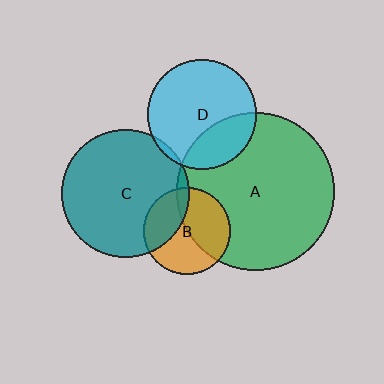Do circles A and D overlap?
Yes.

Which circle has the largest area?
Circle A (green).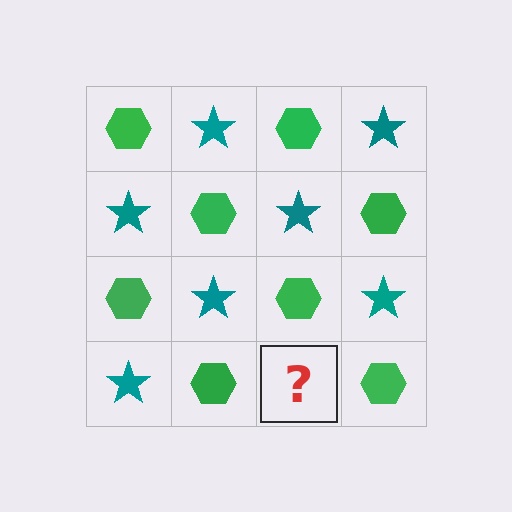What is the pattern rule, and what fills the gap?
The rule is that it alternates green hexagon and teal star in a checkerboard pattern. The gap should be filled with a teal star.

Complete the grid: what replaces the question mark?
The question mark should be replaced with a teal star.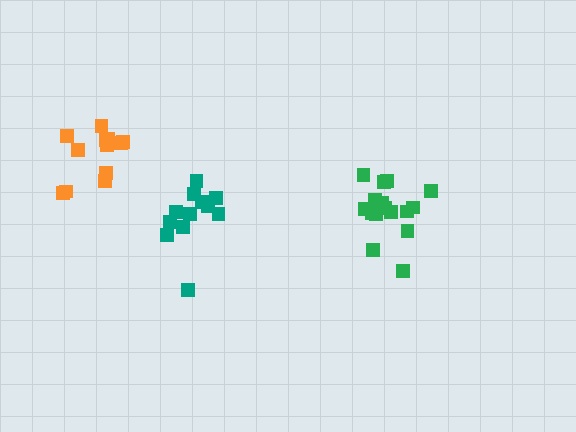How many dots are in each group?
Group 1: 12 dots, Group 2: 16 dots, Group 3: 12 dots (40 total).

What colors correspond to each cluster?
The clusters are colored: teal, green, orange.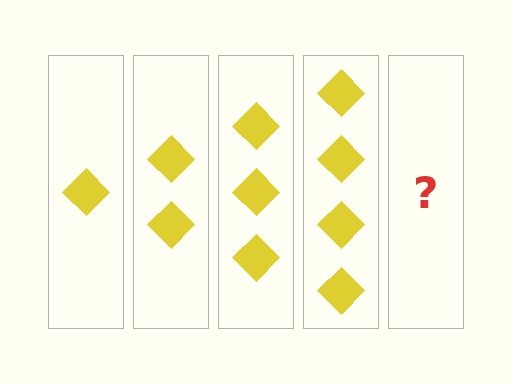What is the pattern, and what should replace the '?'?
The pattern is that each step adds one more diamond. The '?' should be 5 diamonds.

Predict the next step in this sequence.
The next step is 5 diamonds.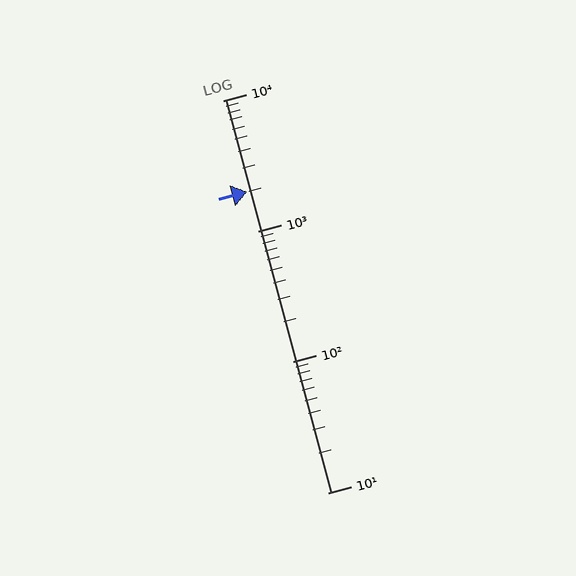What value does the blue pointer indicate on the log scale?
The pointer indicates approximately 2000.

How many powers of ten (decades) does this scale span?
The scale spans 3 decades, from 10 to 10000.